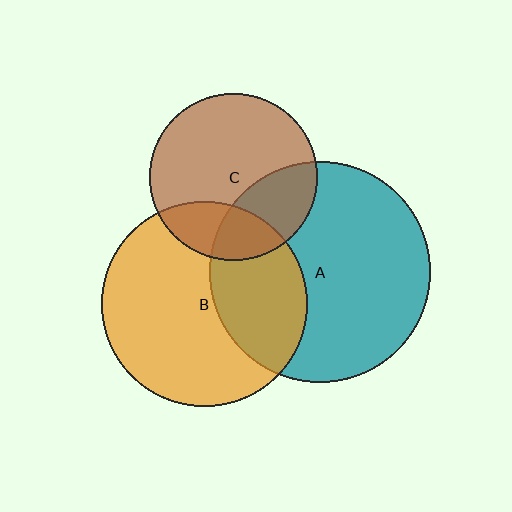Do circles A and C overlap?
Yes.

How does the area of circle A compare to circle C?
Approximately 1.7 times.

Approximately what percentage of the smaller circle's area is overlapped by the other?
Approximately 30%.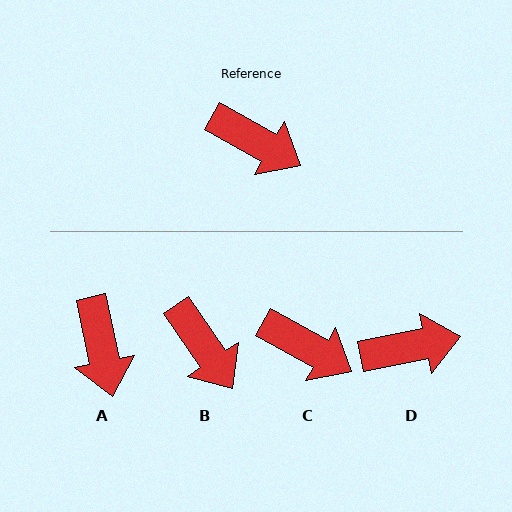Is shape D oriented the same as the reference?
No, it is off by about 40 degrees.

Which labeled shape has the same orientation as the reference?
C.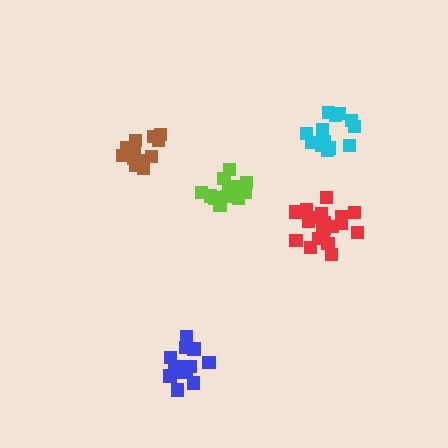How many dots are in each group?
Group 1: 16 dots, Group 2: 14 dots, Group 3: 15 dots, Group 4: 14 dots, Group 5: 20 dots (79 total).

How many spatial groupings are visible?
There are 5 spatial groupings.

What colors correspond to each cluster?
The clusters are colored: blue, brown, lime, cyan, red.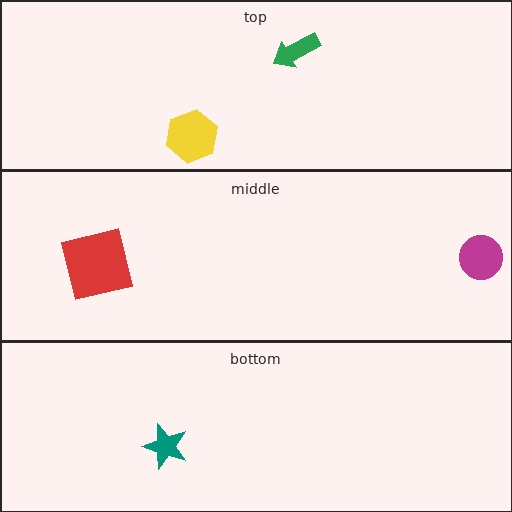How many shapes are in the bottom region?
1.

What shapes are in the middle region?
The red square, the magenta circle.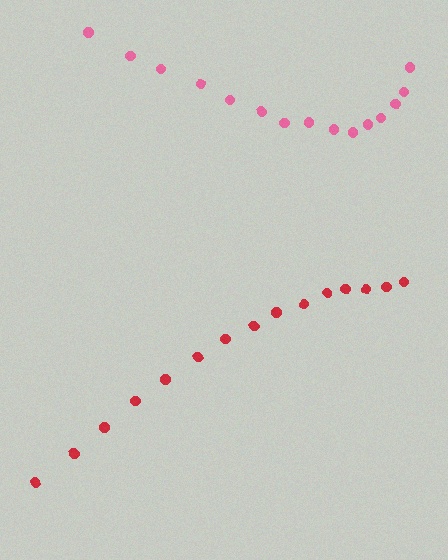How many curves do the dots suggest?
There are 2 distinct paths.